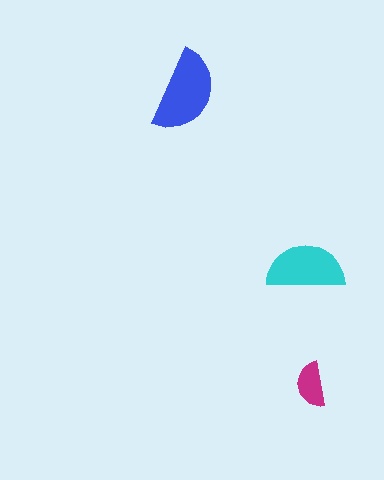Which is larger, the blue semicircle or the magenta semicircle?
The blue one.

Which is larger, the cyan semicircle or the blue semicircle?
The blue one.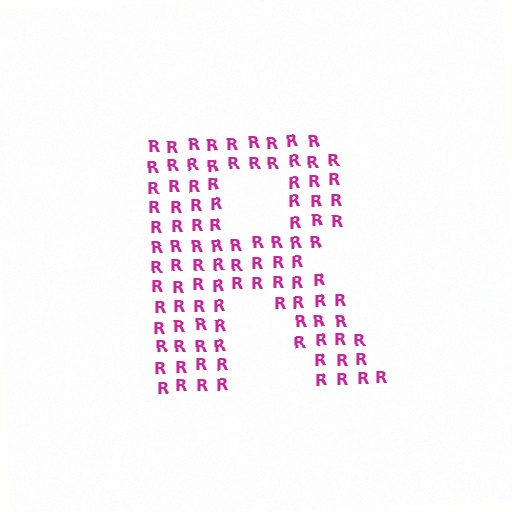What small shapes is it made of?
It is made of small letter R's.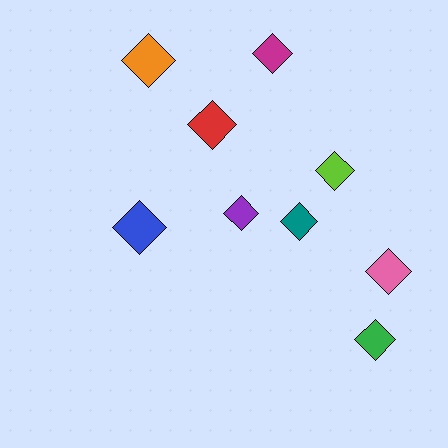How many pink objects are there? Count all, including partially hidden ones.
There is 1 pink object.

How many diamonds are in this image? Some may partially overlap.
There are 9 diamonds.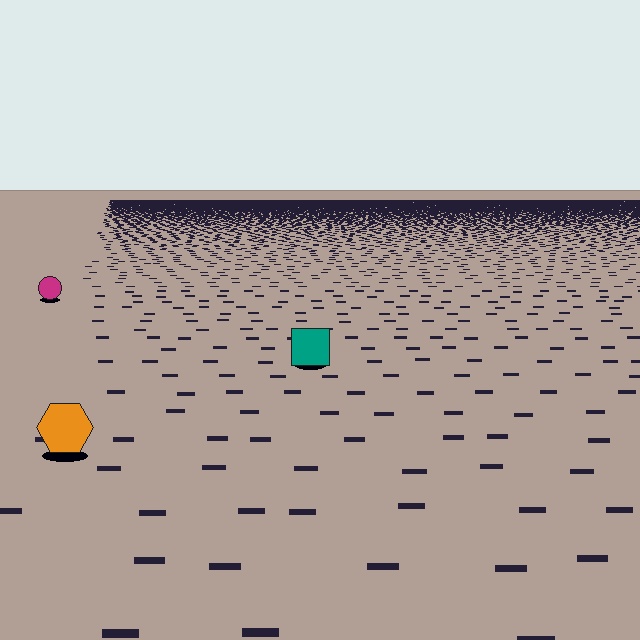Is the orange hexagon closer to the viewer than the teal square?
Yes. The orange hexagon is closer — you can tell from the texture gradient: the ground texture is coarser near it.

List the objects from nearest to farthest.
From nearest to farthest: the orange hexagon, the teal square, the magenta circle.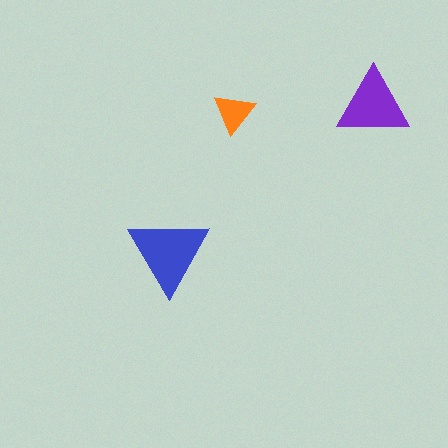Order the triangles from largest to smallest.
the blue one, the purple one, the orange one.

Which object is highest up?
The purple triangle is topmost.